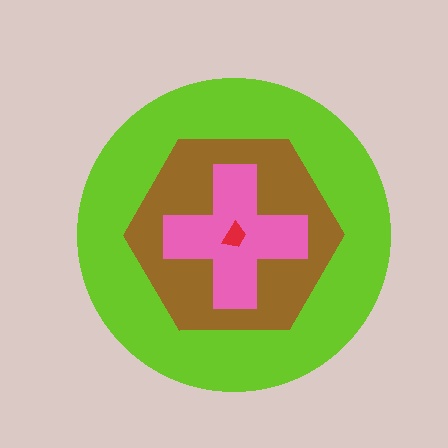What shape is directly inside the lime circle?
The brown hexagon.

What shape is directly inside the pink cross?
The red trapezoid.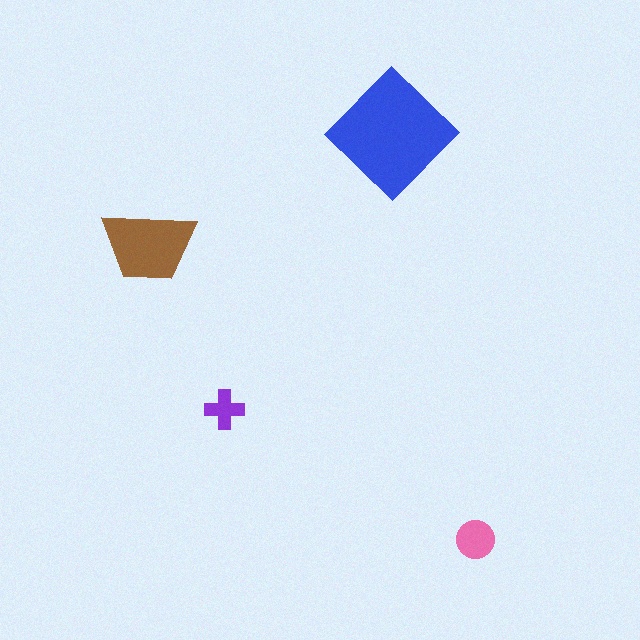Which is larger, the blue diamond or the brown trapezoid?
The blue diamond.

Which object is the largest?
The blue diamond.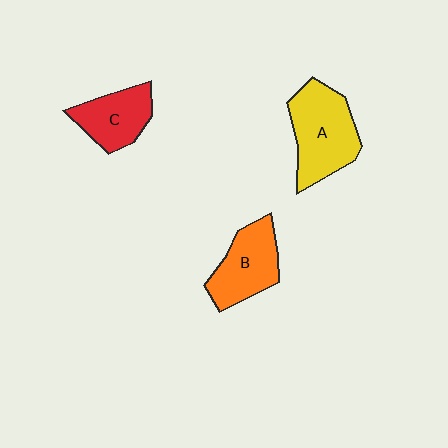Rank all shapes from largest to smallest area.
From largest to smallest: A (yellow), B (orange), C (red).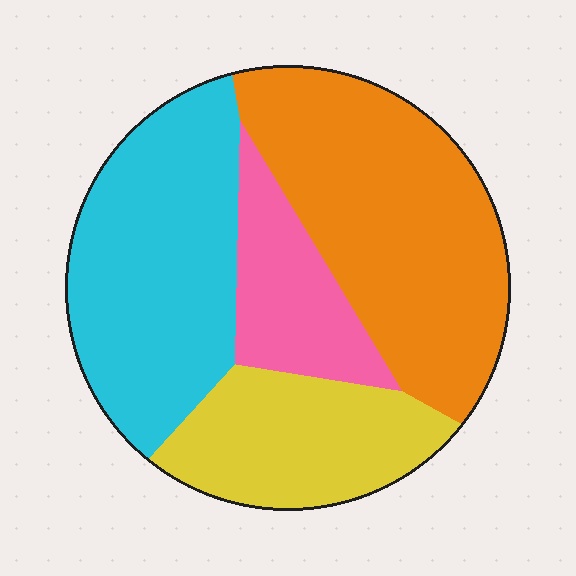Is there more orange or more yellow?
Orange.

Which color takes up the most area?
Orange, at roughly 35%.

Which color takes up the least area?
Pink, at roughly 15%.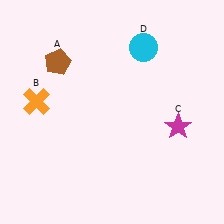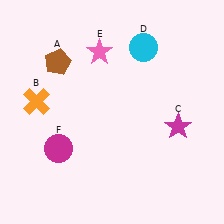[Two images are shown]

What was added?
A pink star (E), a magenta circle (F) were added in Image 2.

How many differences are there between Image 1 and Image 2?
There are 2 differences between the two images.